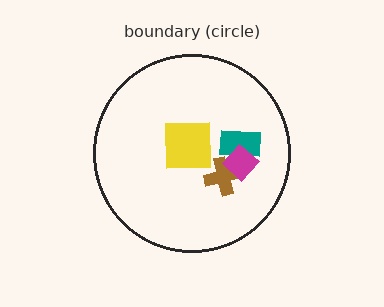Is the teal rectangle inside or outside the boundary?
Inside.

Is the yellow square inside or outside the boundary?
Inside.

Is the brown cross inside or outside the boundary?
Inside.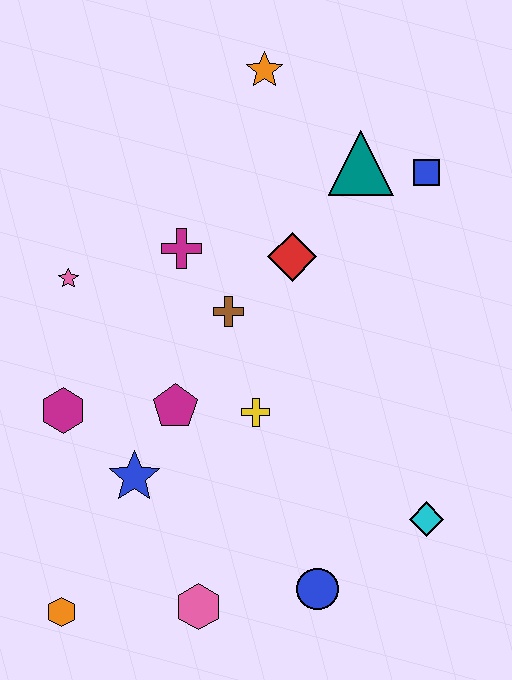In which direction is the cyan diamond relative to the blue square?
The cyan diamond is below the blue square.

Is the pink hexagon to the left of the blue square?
Yes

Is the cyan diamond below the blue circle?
No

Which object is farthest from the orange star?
The orange hexagon is farthest from the orange star.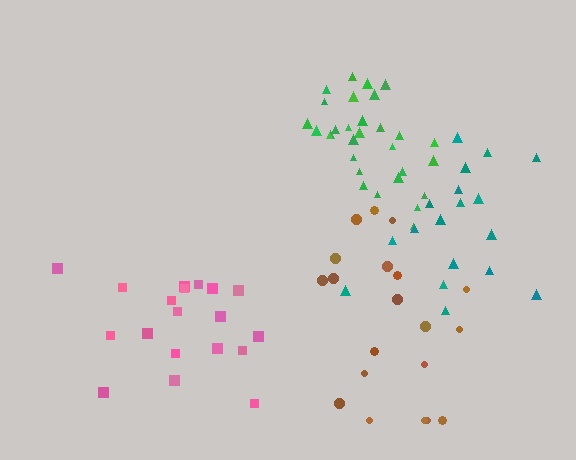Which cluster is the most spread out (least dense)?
Teal.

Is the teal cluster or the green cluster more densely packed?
Green.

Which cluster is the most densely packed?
Green.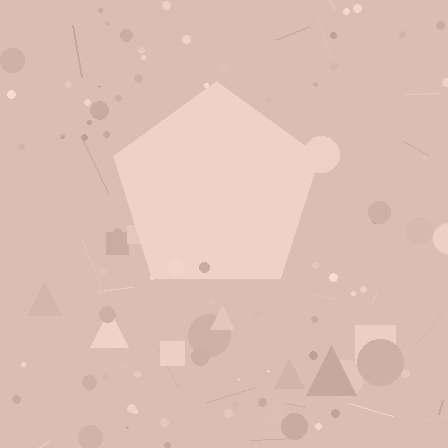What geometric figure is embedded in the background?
A pentagon is embedded in the background.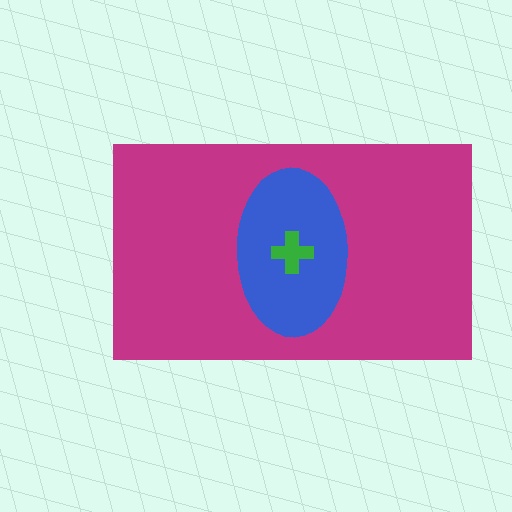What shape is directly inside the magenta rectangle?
The blue ellipse.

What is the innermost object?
The green cross.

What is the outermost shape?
The magenta rectangle.